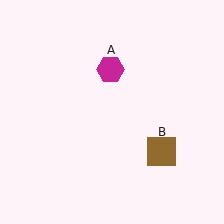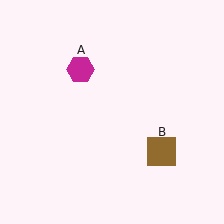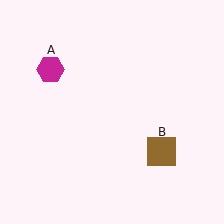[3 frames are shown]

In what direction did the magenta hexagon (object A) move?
The magenta hexagon (object A) moved left.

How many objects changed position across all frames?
1 object changed position: magenta hexagon (object A).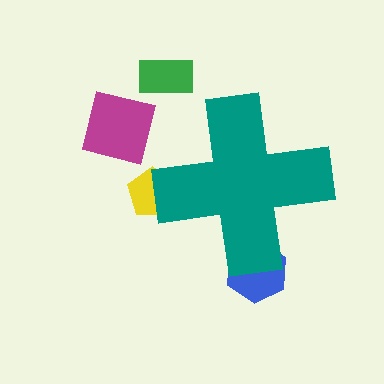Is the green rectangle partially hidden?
No, the green rectangle is fully visible.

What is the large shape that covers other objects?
A teal cross.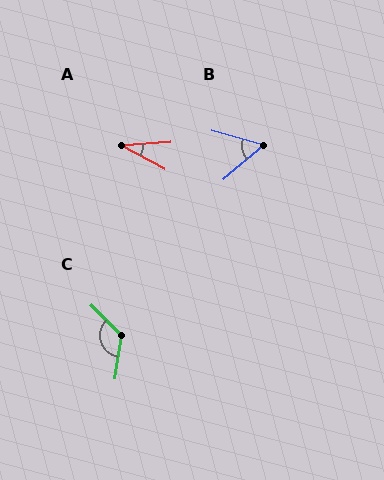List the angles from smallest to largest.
A (32°), B (56°), C (126°).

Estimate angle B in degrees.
Approximately 56 degrees.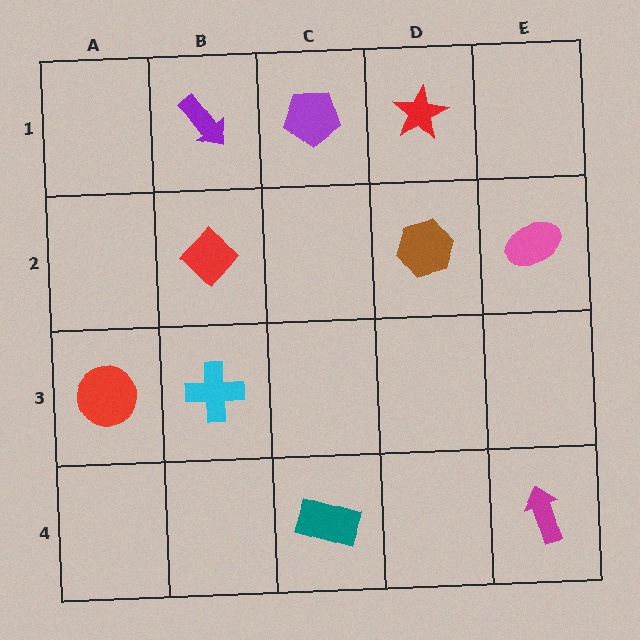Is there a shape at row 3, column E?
No, that cell is empty.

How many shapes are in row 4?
2 shapes.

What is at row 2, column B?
A red diamond.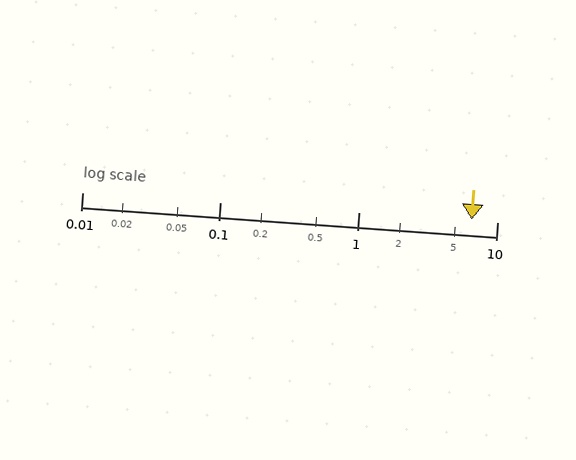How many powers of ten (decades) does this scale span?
The scale spans 3 decades, from 0.01 to 10.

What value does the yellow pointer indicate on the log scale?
The pointer indicates approximately 6.6.